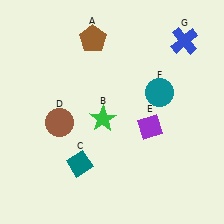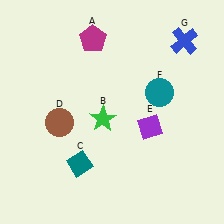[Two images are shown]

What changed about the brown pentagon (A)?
In Image 1, A is brown. In Image 2, it changed to magenta.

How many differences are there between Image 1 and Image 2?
There is 1 difference between the two images.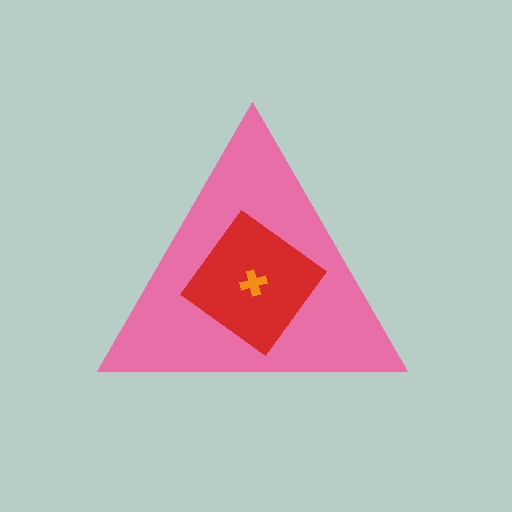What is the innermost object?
The orange cross.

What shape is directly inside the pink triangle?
The red diamond.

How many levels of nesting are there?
3.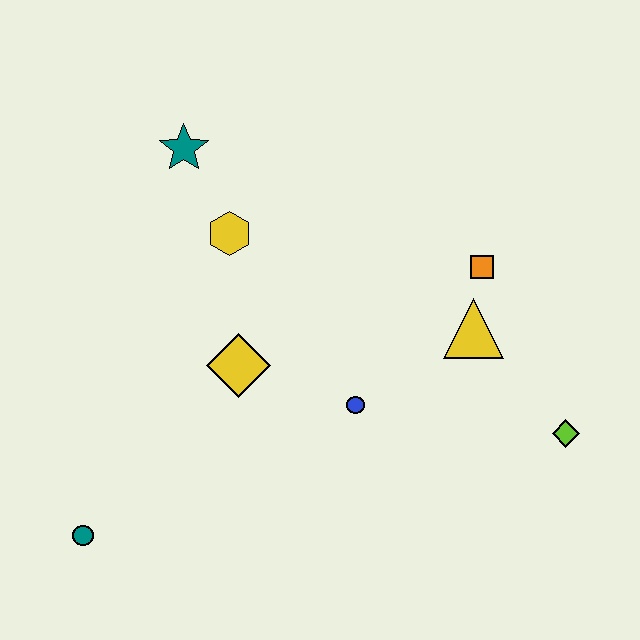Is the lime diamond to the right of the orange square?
Yes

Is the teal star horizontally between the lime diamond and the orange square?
No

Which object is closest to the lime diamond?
The yellow triangle is closest to the lime diamond.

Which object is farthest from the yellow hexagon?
The lime diamond is farthest from the yellow hexagon.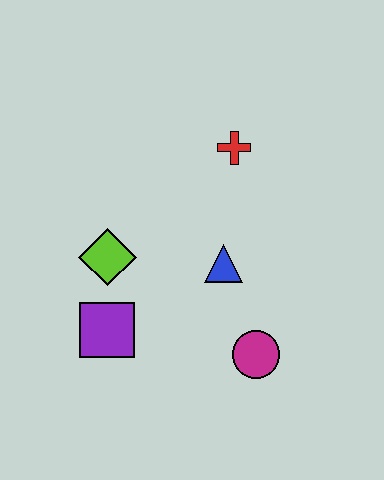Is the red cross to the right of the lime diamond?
Yes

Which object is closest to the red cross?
The blue triangle is closest to the red cross.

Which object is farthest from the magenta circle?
The red cross is farthest from the magenta circle.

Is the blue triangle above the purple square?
Yes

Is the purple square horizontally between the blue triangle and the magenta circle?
No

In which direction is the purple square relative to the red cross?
The purple square is below the red cross.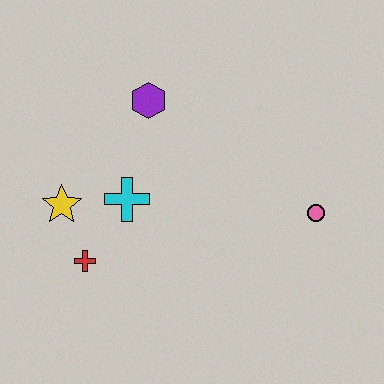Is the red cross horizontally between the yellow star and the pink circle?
Yes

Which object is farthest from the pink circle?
The yellow star is farthest from the pink circle.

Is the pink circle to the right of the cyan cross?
Yes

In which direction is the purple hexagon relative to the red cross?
The purple hexagon is above the red cross.